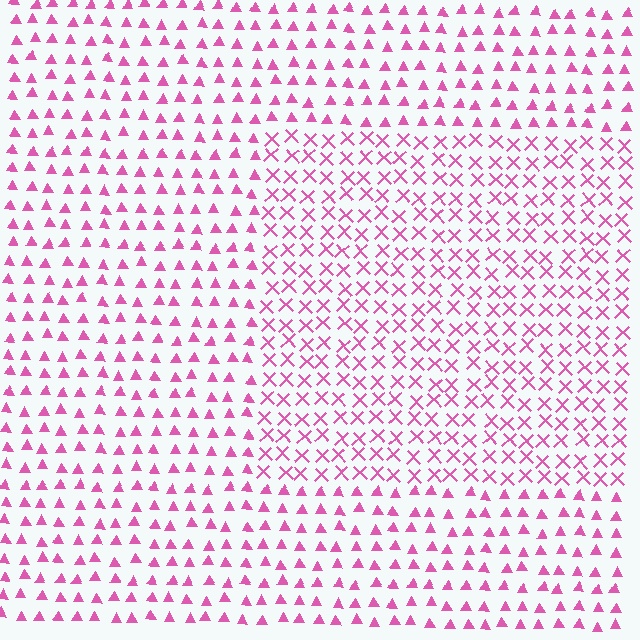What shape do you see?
I see a rectangle.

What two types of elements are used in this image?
The image uses X marks inside the rectangle region and triangles outside it.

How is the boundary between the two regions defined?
The boundary is defined by a change in element shape: X marks inside vs. triangles outside. All elements share the same color and spacing.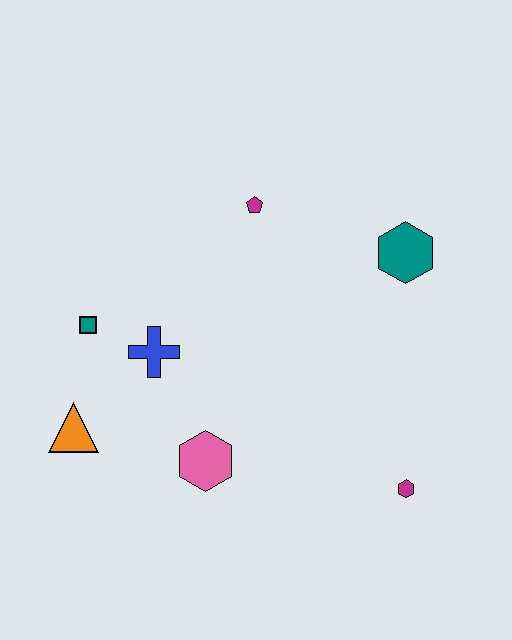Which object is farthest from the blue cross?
The magenta hexagon is farthest from the blue cross.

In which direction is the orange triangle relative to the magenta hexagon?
The orange triangle is to the left of the magenta hexagon.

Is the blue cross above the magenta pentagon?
No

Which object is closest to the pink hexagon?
The blue cross is closest to the pink hexagon.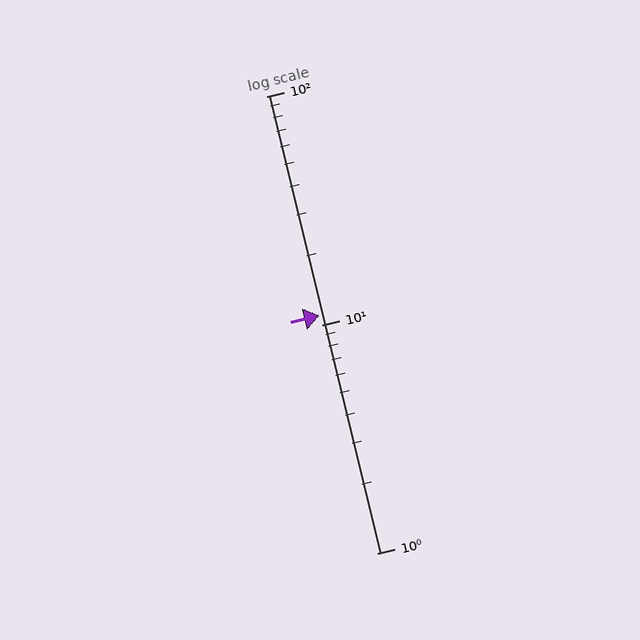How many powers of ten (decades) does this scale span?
The scale spans 2 decades, from 1 to 100.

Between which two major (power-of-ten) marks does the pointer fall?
The pointer is between 10 and 100.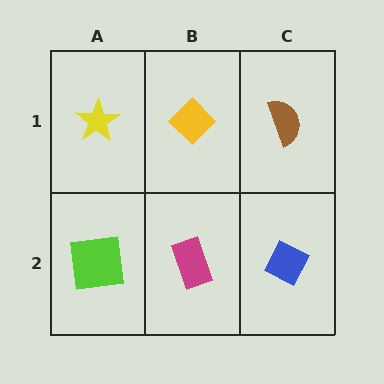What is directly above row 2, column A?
A yellow star.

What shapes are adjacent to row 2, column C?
A brown semicircle (row 1, column C), a magenta rectangle (row 2, column B).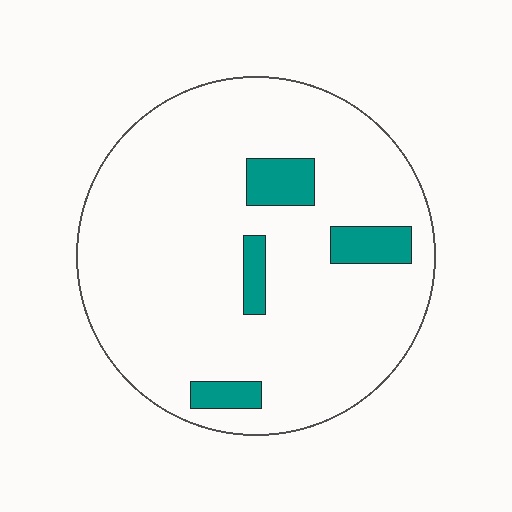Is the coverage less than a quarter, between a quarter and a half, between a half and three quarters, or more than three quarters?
Less than a quarter.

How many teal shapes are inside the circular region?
4.